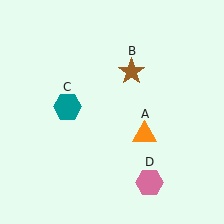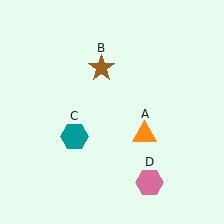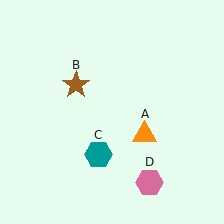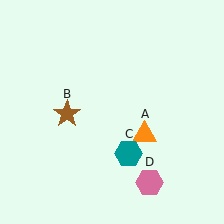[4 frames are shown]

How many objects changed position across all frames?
2 objects changed position: brown star (object B), teal hexagon (object C).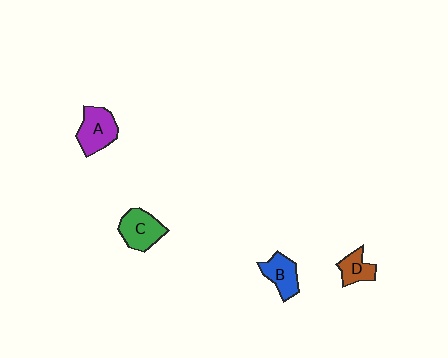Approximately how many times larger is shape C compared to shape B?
Approximately 1.2 times.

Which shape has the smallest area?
Shape D (brown).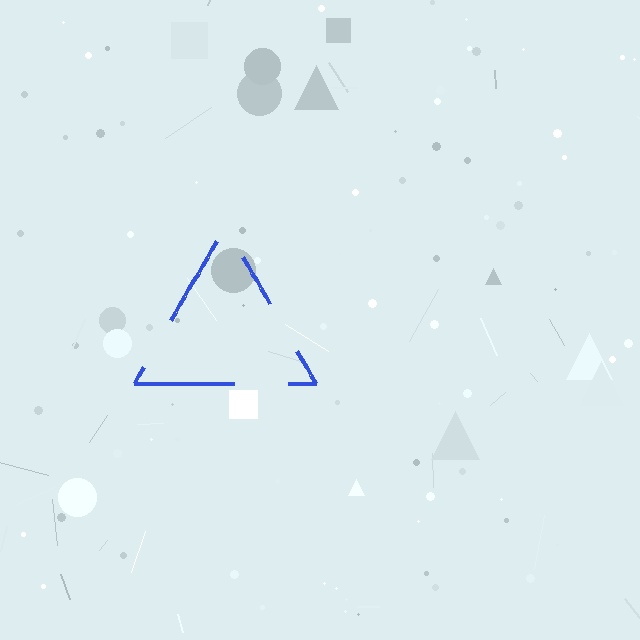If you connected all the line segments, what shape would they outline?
They would outline a triangle.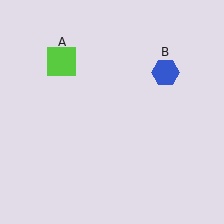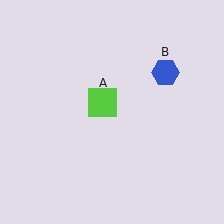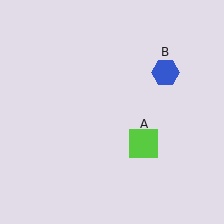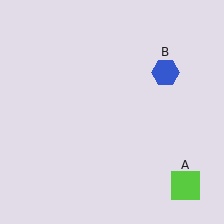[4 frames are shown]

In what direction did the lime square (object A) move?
The lime square (object A) moved down and to the right.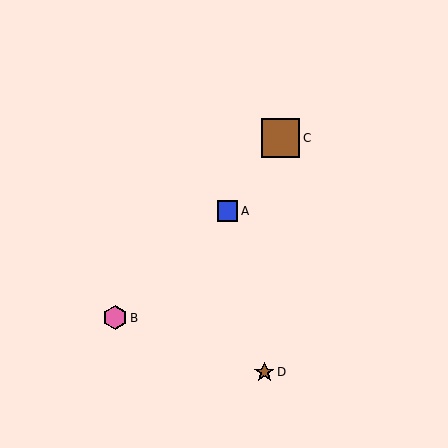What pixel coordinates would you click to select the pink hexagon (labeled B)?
Click at (115, 318) to select the pink hexagon B.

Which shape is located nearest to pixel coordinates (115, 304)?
The pink hexagon (labeled B) at (115, 318) is nearest to that location.